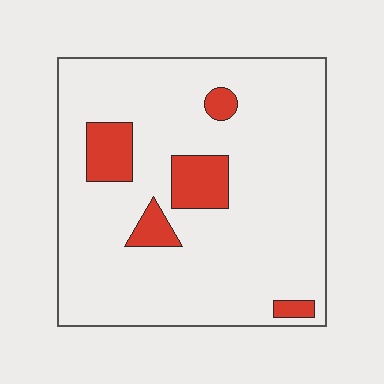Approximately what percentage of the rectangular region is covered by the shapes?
Approximately 15%.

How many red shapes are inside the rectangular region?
5.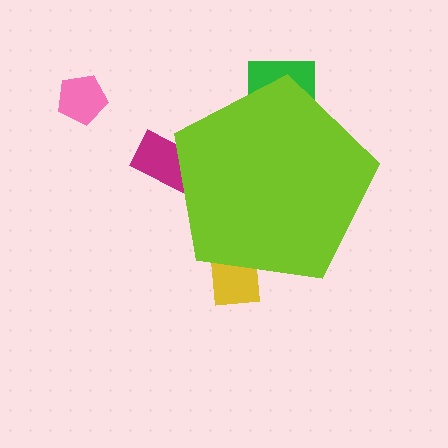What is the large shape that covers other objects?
A lime pentagon.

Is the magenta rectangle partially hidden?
Yes, the magenta rectangle is partially hidden behind the lime pentagon.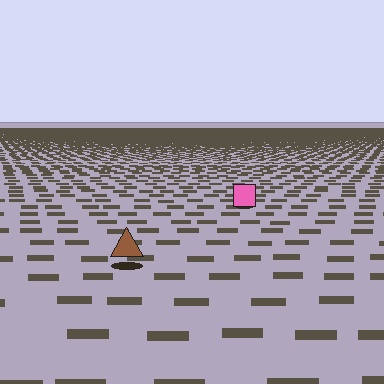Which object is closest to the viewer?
The brown triangle is closest. The texture marks near it are larger and more spread out.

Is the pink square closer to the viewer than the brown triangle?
No. The brown triangle is closer — you can tell from the texture gradient: the ground texture is coarser near it.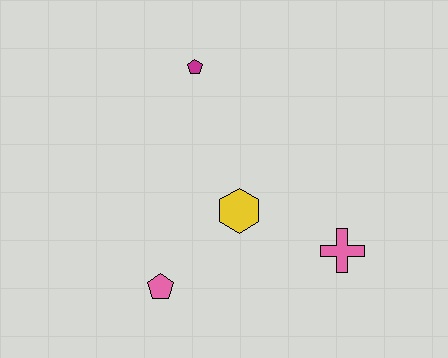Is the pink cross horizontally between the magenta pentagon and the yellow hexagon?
No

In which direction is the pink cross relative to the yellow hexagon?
The pink cross is to the right of the yellow hexagon.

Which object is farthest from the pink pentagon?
The magenta pentagon is farthest from the pink pentagon.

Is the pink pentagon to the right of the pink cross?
No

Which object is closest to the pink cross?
The yellow hexagon is closest to the pink cross.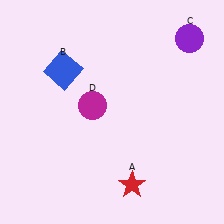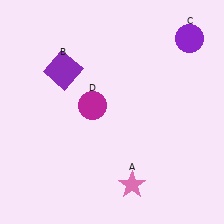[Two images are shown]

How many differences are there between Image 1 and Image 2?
There are 2 differences between the two images.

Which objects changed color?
A changed from red to pink. B changed from blue to purple.